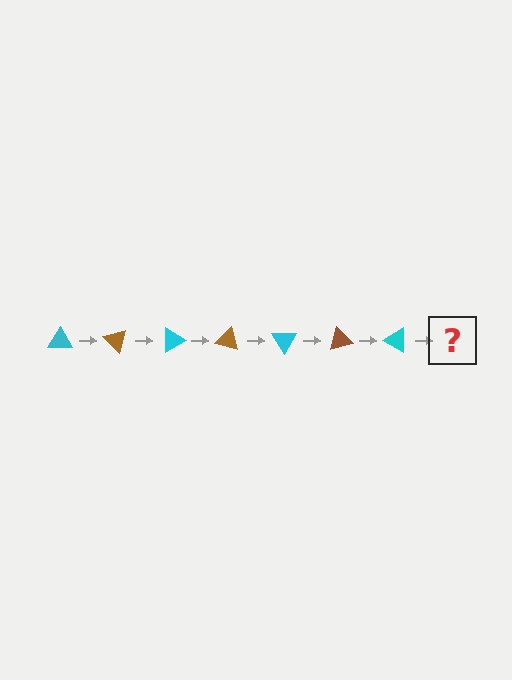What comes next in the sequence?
The next element should be a brown triangle, rotated 315 degrees from the start.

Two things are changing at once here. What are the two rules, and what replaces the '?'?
The two rules are that it rotates 45 degrees each step and the color cycles through cyan and brown. The '?' should be a brown triangle, rotated 315 degrees from the start.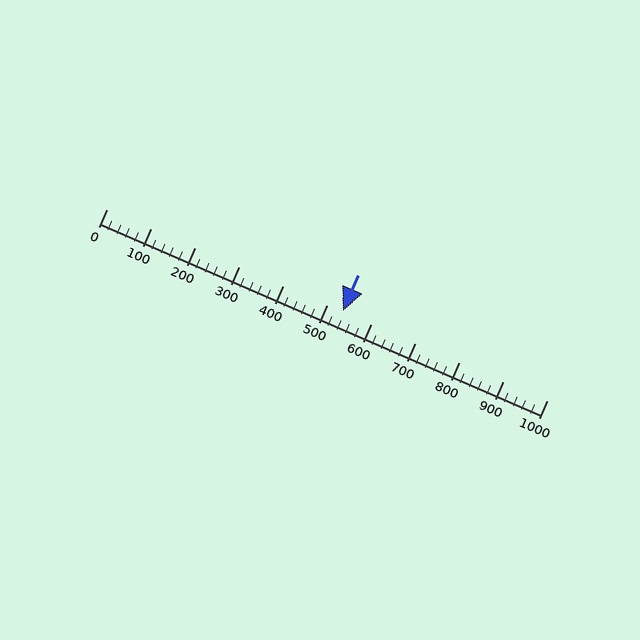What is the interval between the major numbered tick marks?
The major tick marks are spaced 100 units apart.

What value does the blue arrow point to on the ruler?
The blue arrow points to approximately 536.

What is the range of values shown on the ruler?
The ruler shows values from 0 to 1000.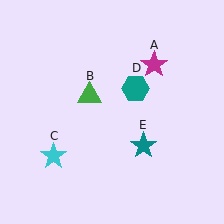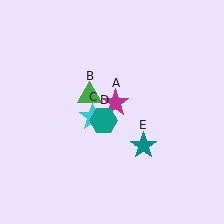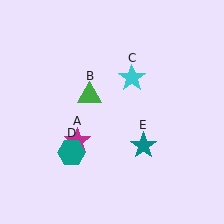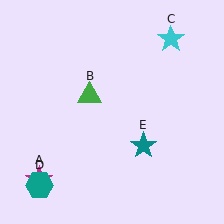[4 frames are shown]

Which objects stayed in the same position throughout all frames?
Green triangle (object B) and teal star (object E) remained stationary.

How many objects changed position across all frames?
3 objects changed position: magenta star (object A), cyan star (object C), teal hexagon (object D).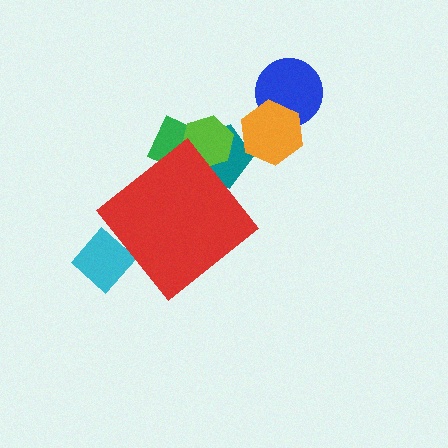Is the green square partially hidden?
Yes, the green square is partially hidden behind the red diamond.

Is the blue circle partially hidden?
No, the blue circle is fully visible.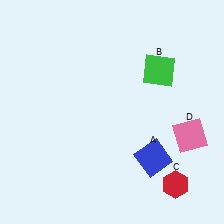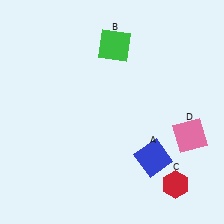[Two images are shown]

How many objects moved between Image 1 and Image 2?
1 object moved between the two images.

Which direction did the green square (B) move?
The green square (B) moved left.